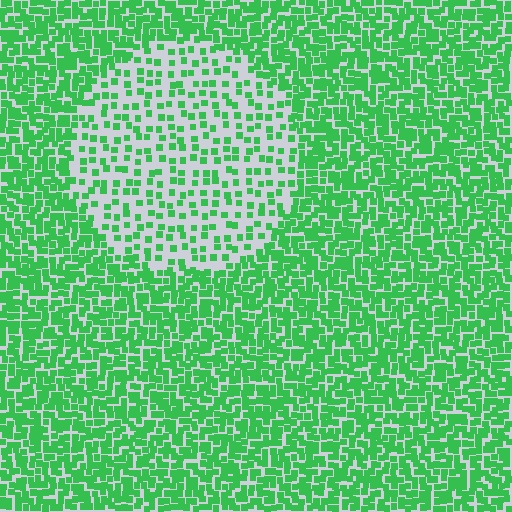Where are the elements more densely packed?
The elements are more densely packed outside the circle boundary.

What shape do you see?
I see a circle.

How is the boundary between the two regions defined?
The boundary is defined by a change in element density (approximately 2.4x ratio). All elements are the same color, size, and shape.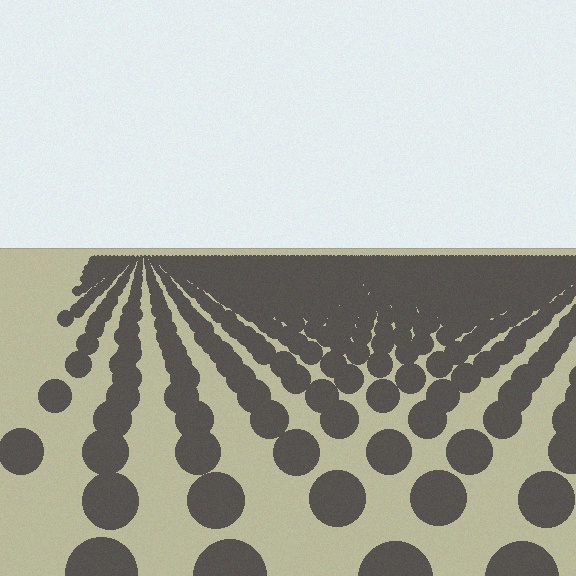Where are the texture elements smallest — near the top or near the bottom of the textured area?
Near the top.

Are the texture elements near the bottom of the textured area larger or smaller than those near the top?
Larger. Near the bottom, elements are closer to the viewer and appear at a bigger on-screen size.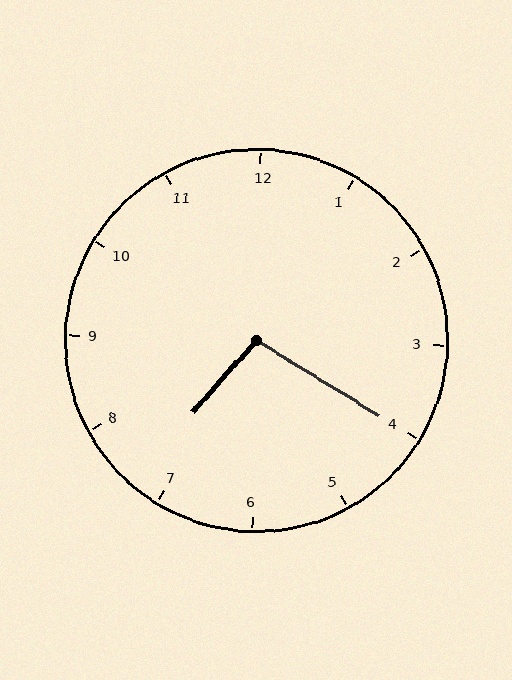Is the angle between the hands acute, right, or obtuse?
It is obtuse.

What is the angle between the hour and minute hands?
Approximately 100 degrees.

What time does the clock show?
7:20.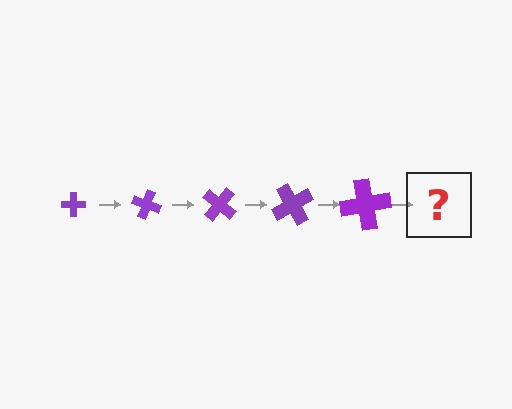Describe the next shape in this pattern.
It should be a cross, larger than the previous one and rotated 100 degrees from the start.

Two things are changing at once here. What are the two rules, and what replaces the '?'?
The two rules are that the cross grows larger each step and it rotates 20 degrees each step. The '?' should be a cross, larger than the previous one and rotated 100 degrees from the start.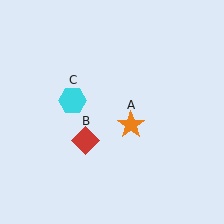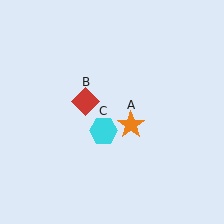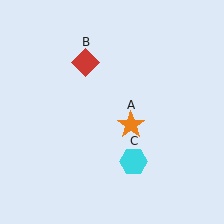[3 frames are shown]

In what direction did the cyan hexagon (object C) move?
The cyan hexagon (object C) moved down and to the right.